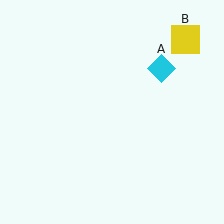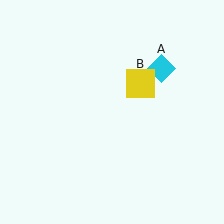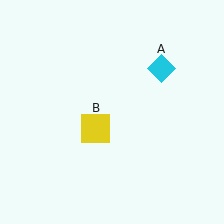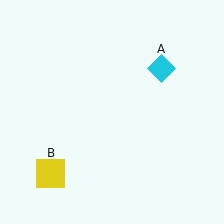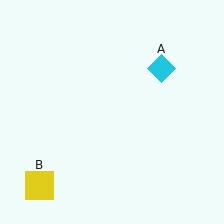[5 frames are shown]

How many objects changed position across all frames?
1 object changed position: yellow square (object B).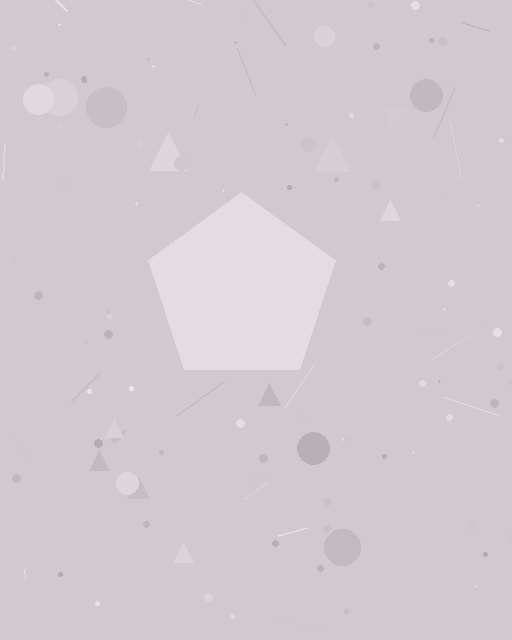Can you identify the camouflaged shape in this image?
The camouflaged shape is a pentagon.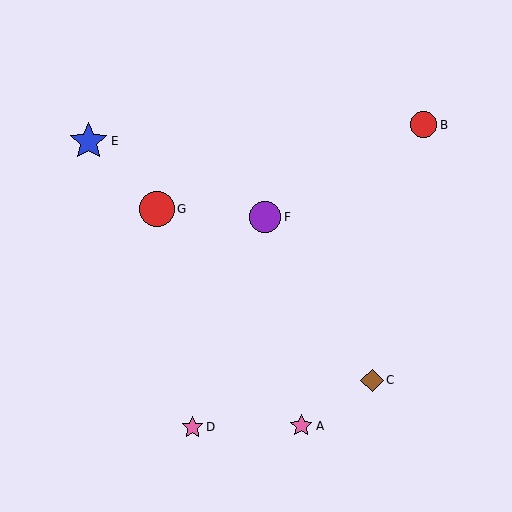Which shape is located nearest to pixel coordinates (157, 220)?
The red circle (labeled G) at (157, 209) is nearest to that location.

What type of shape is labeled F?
Shape F is a purple circle.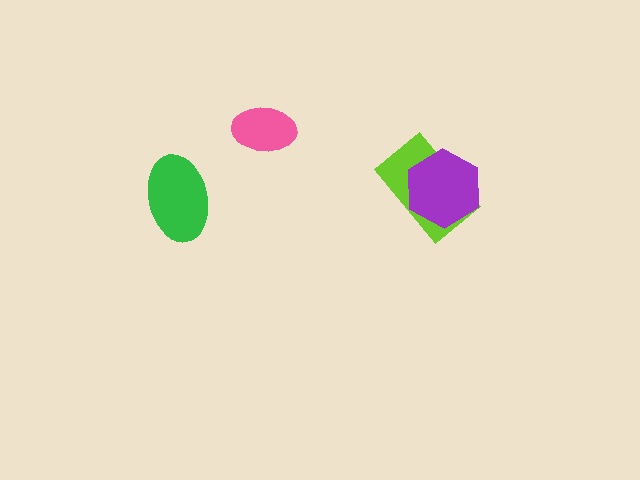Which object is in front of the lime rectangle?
The purple hexagon is in front of the lime rectangle.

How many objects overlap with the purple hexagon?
1 object overlaps with the purple hexagon.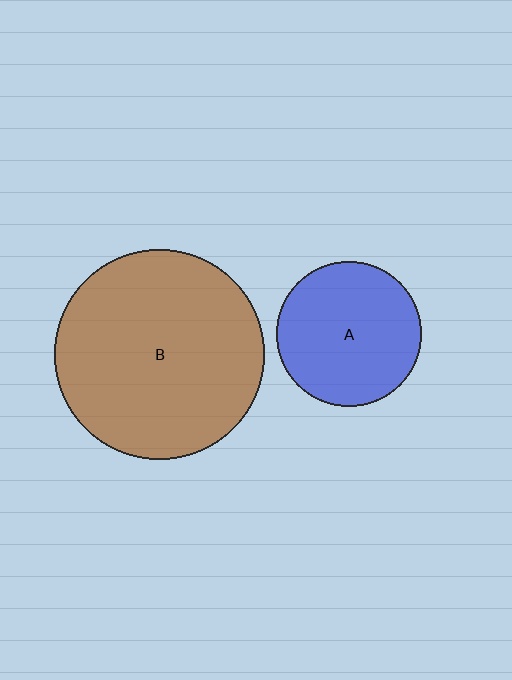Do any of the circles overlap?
No, none of the circles overlap.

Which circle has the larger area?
Circle B (brown).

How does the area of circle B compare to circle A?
Approximately 2.1 times.